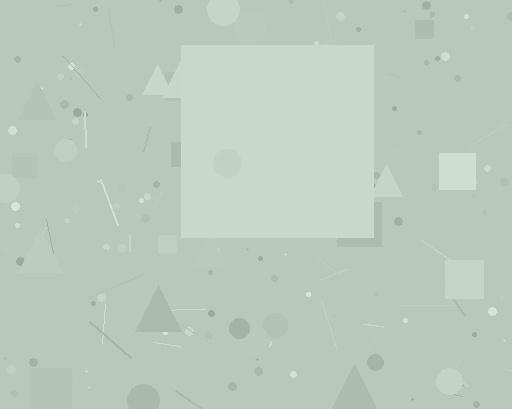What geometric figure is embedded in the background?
A square is embedded in the background.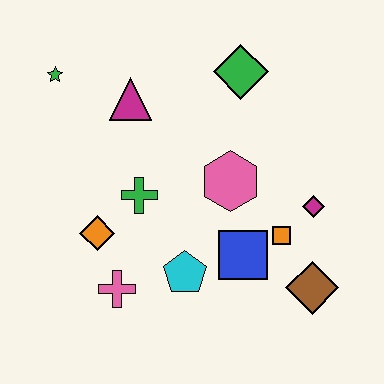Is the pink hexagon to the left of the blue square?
Yes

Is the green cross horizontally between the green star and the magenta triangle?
No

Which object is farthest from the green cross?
The brown diamond is farthest from the green cross.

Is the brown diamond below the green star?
Yes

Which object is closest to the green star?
The magenta triangle is closest to the green star.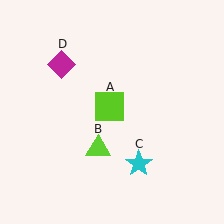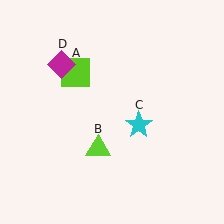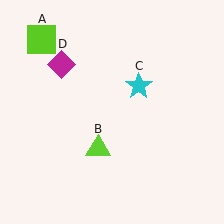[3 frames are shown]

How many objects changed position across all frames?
2 objects changed position: lime square (object A), cyan star (object C).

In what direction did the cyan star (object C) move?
The cyan star (object C) moved up.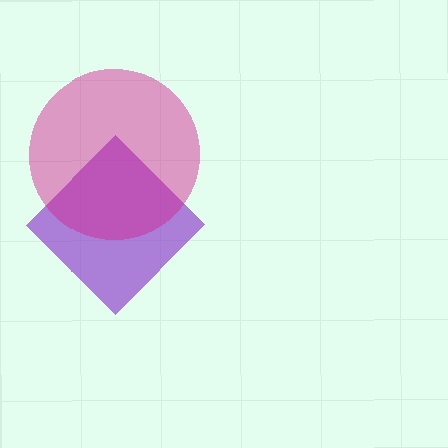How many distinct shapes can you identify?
There are 2 distinct shapes: a purple diamond, a magenta circle.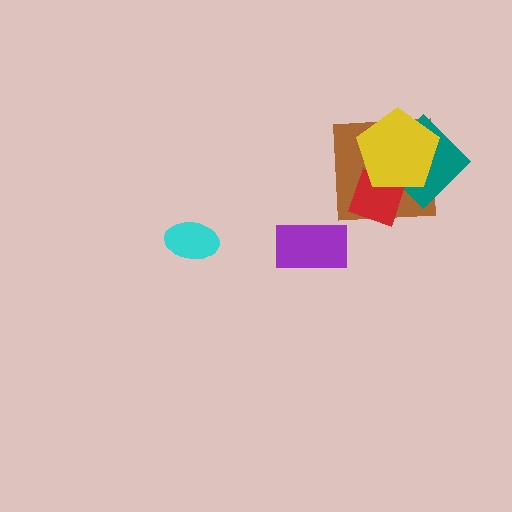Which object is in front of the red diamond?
The yellow pentagon is in front of the red diamond.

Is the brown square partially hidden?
Yes, it is partially covered by another shape.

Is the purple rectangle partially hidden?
No, no other shape covers it.